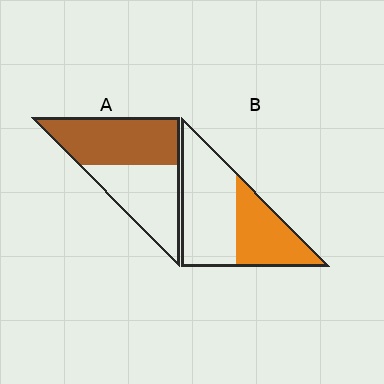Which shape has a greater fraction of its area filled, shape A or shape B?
Shape A.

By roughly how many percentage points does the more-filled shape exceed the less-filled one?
By roughly 15 percentage points (A over B).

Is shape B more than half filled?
No.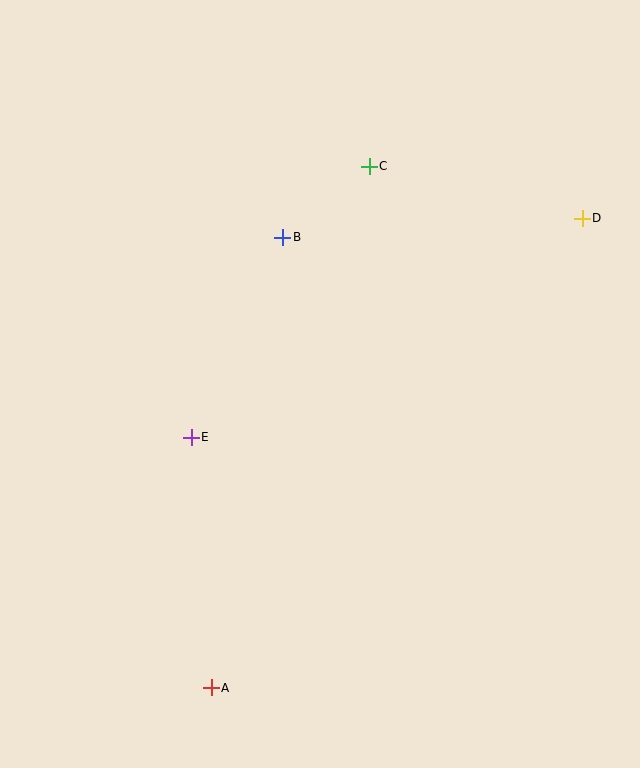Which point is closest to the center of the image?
Point E at (191, 437) is closest to the center.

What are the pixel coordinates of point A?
Point A is at (211, 688).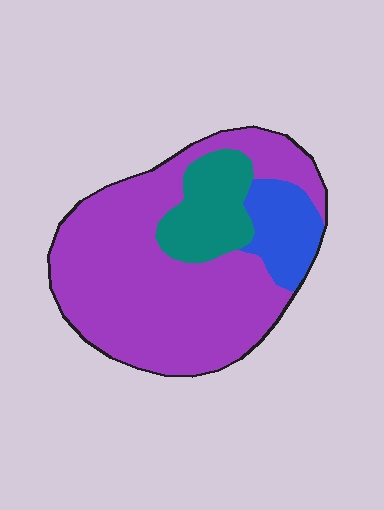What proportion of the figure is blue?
Blue takes up less than a quarter of the figure.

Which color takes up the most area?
Purple, at roughly 70%.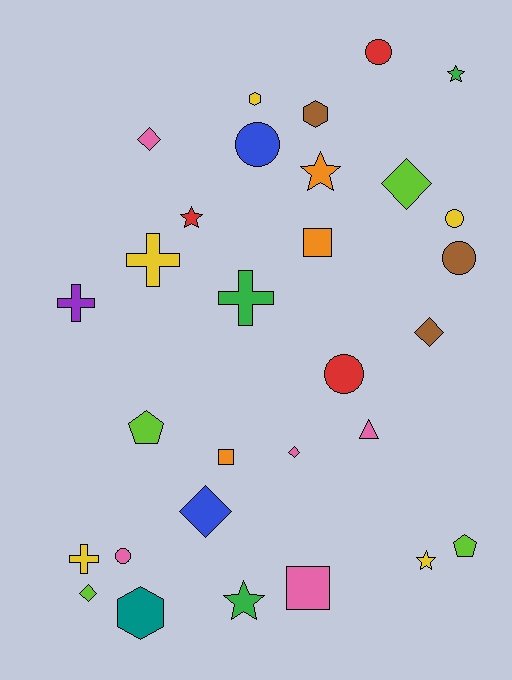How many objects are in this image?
There are 30 objects.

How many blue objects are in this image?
There are 2 blue objects.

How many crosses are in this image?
There are 4 crosses.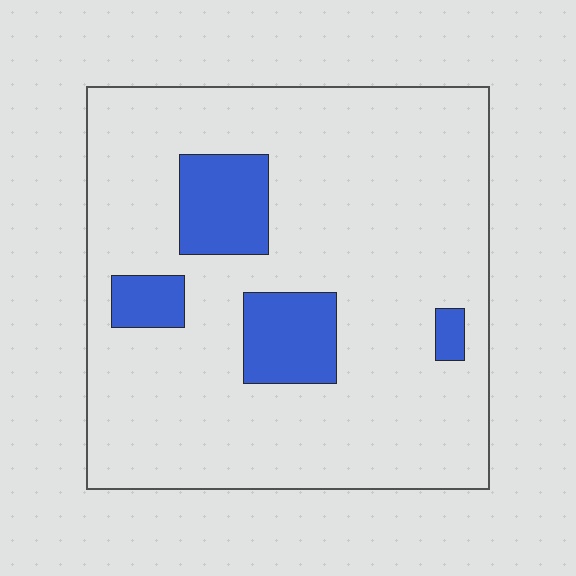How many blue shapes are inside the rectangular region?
4.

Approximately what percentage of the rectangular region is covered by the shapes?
Approximately 15%.